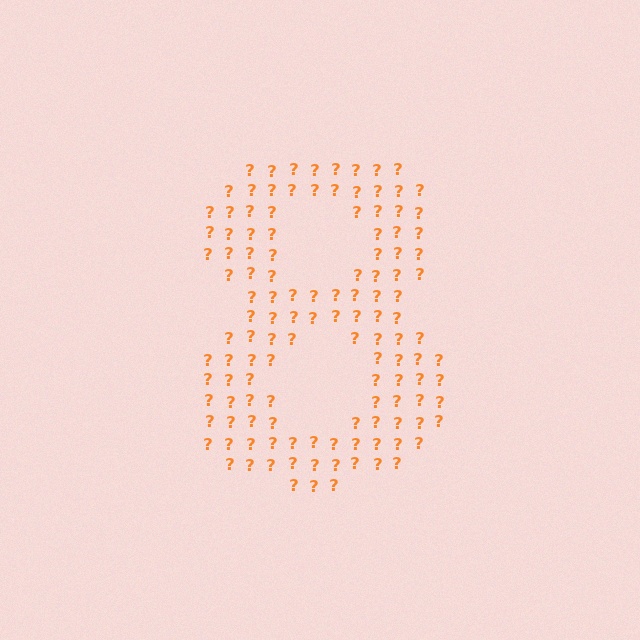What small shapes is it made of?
It is made of small question marks.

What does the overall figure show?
The overall figure shows the digit 8.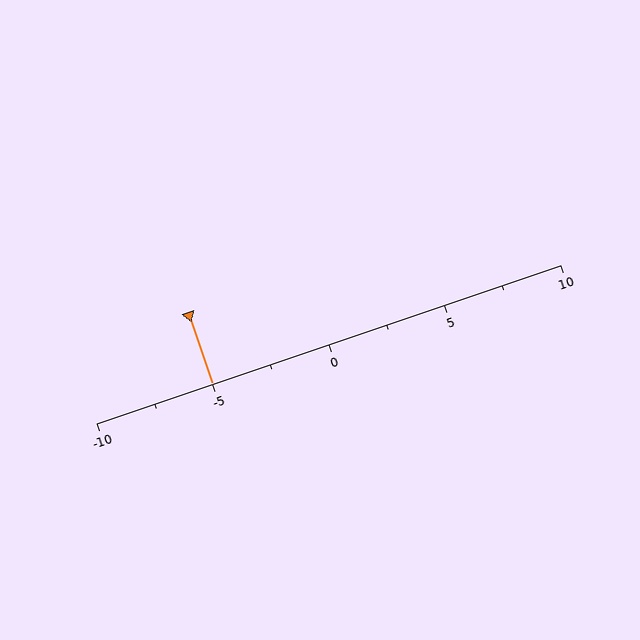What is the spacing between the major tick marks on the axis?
The major ticks are spaced 5 apart.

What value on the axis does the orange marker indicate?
The marker indicates approximately -5.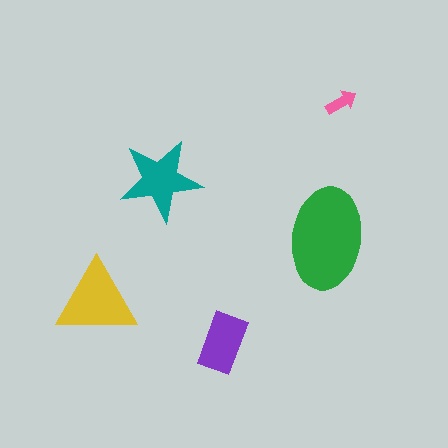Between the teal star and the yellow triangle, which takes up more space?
The yellow triangle.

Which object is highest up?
The pink arrow is topmost.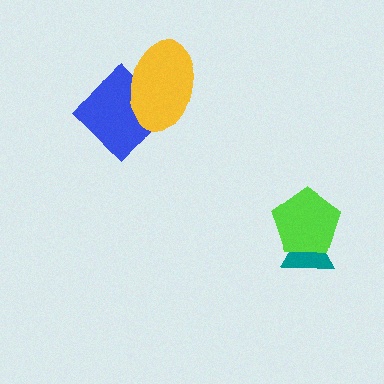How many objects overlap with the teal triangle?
1 object overlaps with the teal triangle.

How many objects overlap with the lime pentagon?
1 object overlaps with the lime pentagon.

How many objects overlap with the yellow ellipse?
1 object overlaps with the yellow ellipse.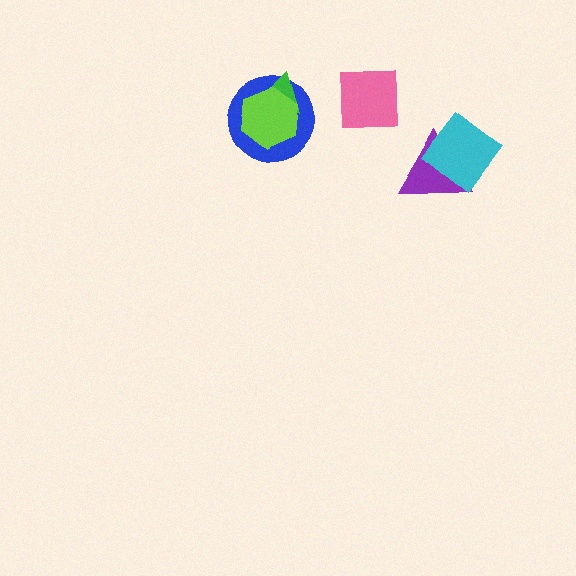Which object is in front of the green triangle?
The lime hexagon is in front of the green triangle.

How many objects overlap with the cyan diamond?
1 object overlaps with the cyan diamond.